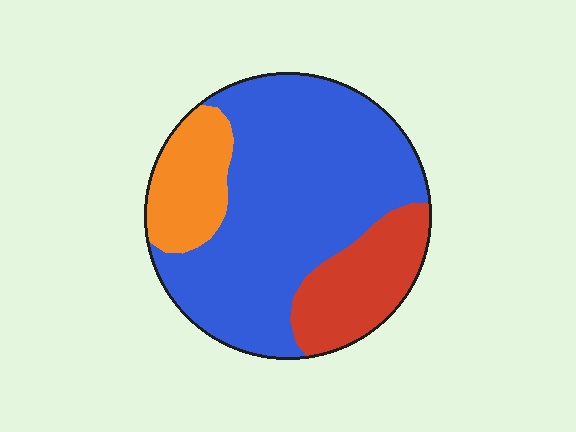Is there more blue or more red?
Blue.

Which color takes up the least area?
Orange, at roughly 15%.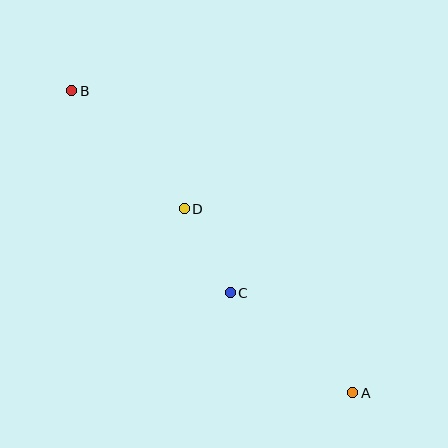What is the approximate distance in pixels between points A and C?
The distance between A and C is approximately 158 pixels.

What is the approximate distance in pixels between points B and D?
The distance between B and D is approximately 163 pixels.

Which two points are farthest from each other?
Points A and B are farthest from each other.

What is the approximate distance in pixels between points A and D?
The distance between A and D is approximately 250 pixels.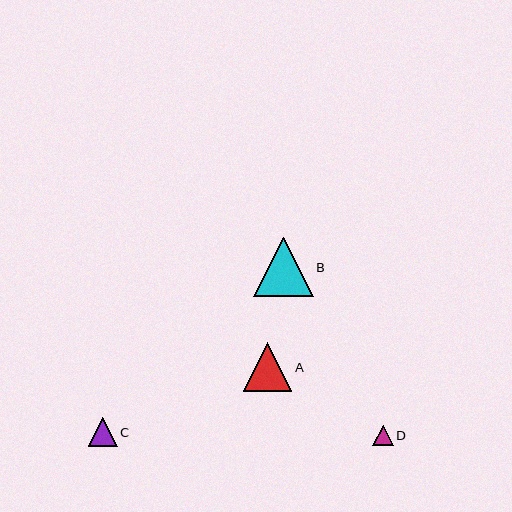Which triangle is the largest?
Triangle B is the largest with a size of approximately 60 pixels.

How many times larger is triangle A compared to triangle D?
Triangle A is approximately 2.4 times the size of triangle D.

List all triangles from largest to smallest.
From largest to smallest: B, A, C, D.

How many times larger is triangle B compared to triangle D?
Triangle B is approximately 2.9 times the size of triangle D.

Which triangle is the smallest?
Triangle D is the smallest with a size of approximately 21 pixels.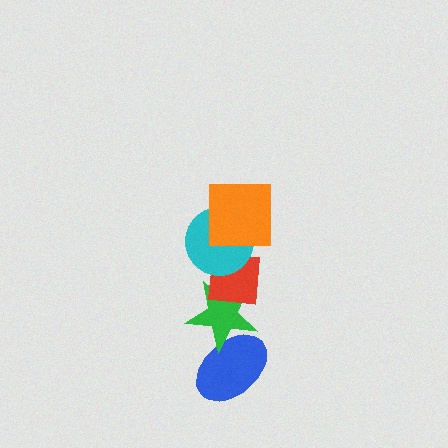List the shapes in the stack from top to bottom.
From top to bottom: the orange square, the cyan circle, the red square, the green star, the blue ellipse.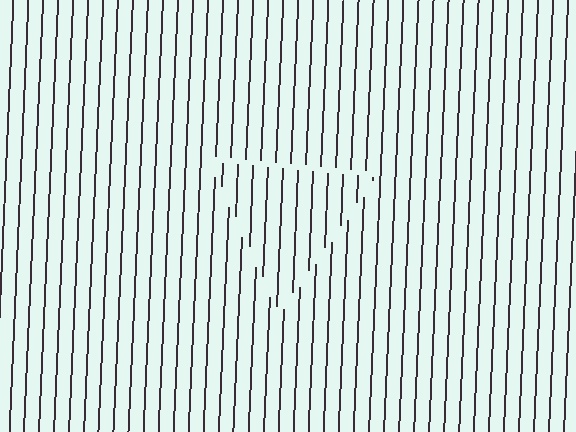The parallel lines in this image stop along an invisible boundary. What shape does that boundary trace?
An illusory triangle. The interior of the shape contains the same grating, shifted by half a period — the contour is defined by the phase discontinuity where line-ends from the inner and outer gratings abut.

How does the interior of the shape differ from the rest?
The interior of the shape contains the same grating, shifted by half a period — the contour is defined by the phase discontinuity where line-ends from the inner and outer gratings abut.